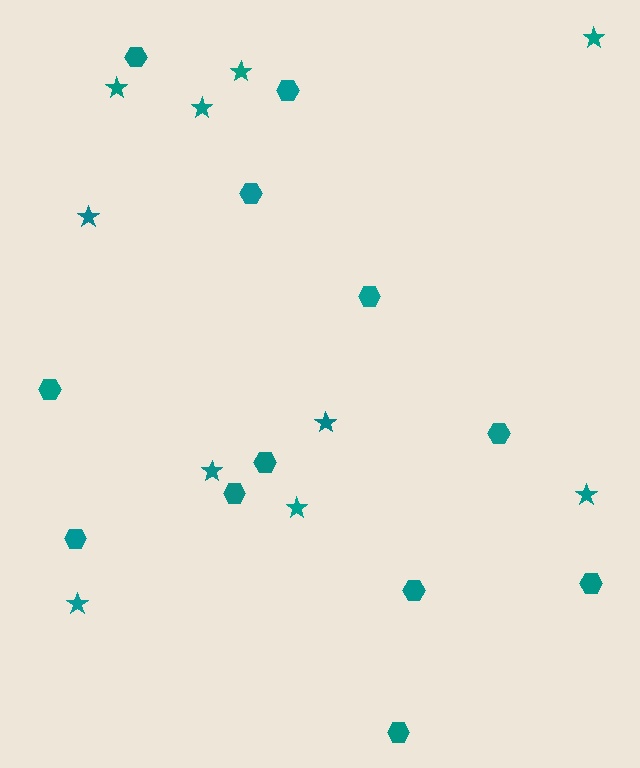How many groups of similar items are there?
There are 2 groups: one group of stars (10) and one group of hexagons (12).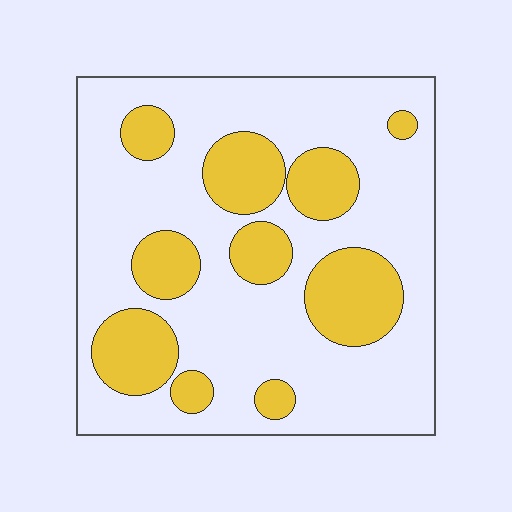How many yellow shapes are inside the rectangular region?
10.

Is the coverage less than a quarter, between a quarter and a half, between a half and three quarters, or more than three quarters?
Between a quarter and a half.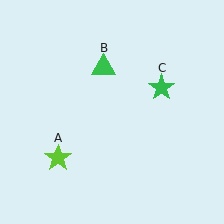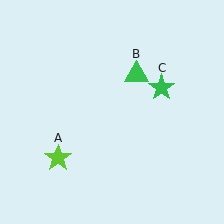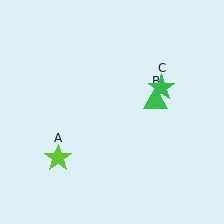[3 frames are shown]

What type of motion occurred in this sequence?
The green triangle (object B) rotated clockwise around the center of the scene.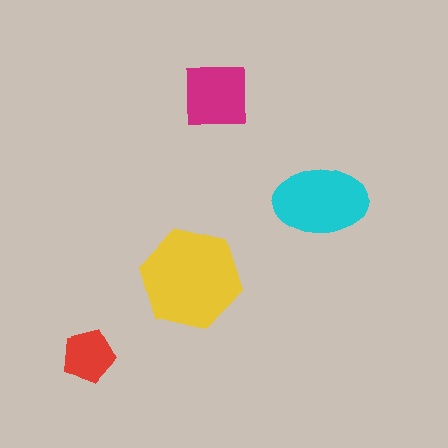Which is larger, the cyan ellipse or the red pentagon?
The cyan ellipse.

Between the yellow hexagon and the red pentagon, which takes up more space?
The yellow hexagon.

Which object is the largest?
The yellow hexagon.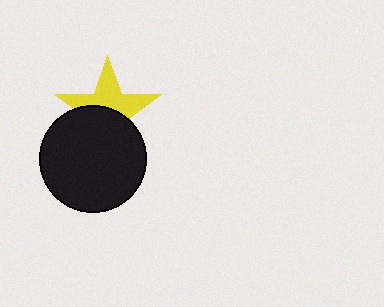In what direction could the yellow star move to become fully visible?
The yellow star could move up. That would shift it out from behind the black circle entirely.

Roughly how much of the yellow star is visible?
About half of it is visible (roughly 51%).